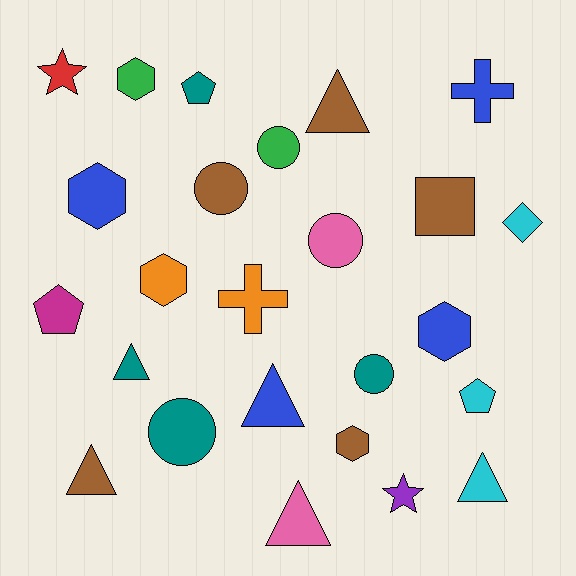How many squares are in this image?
There is 1 square.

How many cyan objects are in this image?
There are 3 cyan objects.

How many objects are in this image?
There are 25 objects.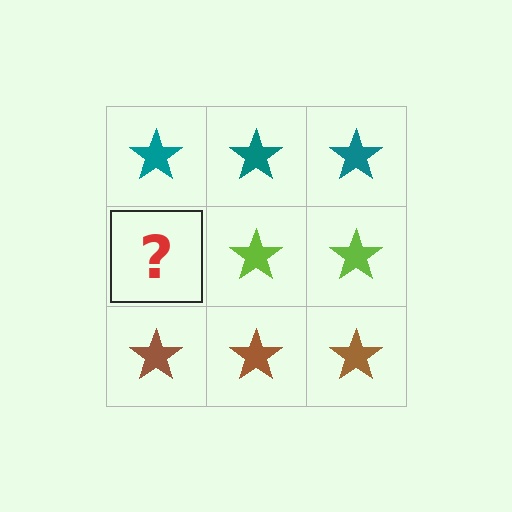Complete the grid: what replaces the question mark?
The question mark should be replaced with a lime star.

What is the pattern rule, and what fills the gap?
The rule is that each row has a consistent color. The gap should be filled with a lime star.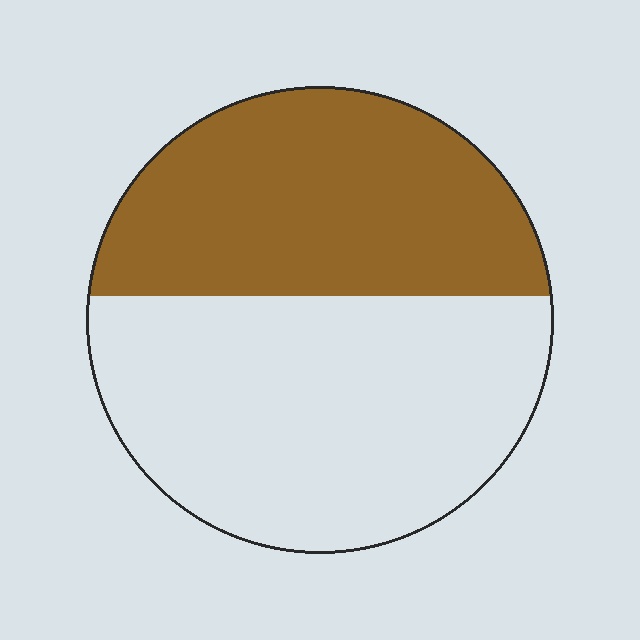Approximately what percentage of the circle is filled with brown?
Approximately 45%.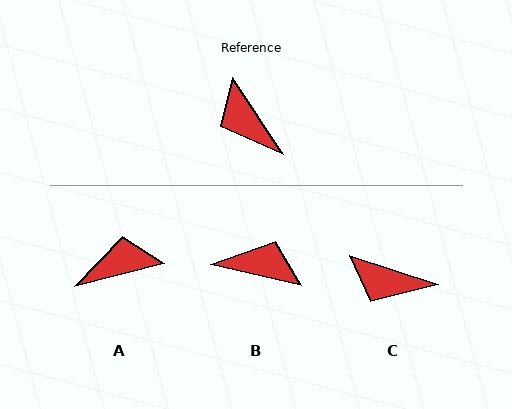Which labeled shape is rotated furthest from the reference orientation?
B, about 137 degrees away.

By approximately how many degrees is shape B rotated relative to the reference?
Approximately 137 degrees clockwise.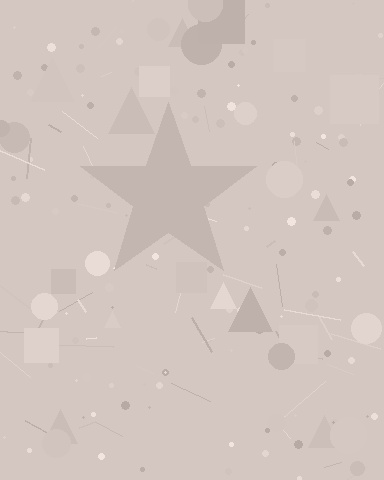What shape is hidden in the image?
A star is hidden in the image.